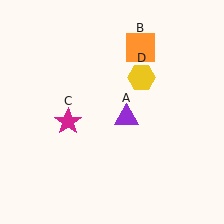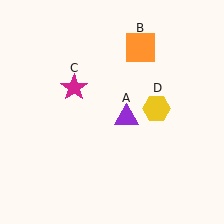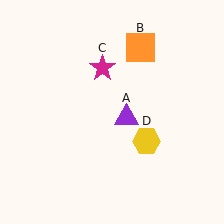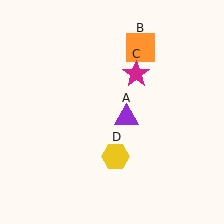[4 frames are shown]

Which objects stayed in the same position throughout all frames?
Purple triangle (object A) and orange square (object B) remained stationary.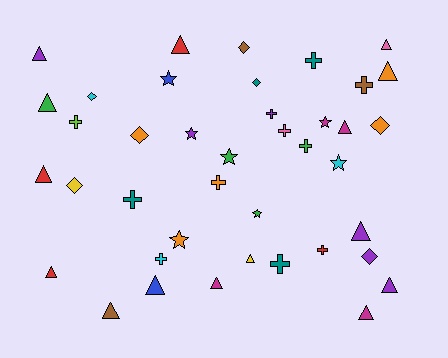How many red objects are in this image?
There are 4 red objects.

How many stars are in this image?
There are 7 stars.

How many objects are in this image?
There are 40 objects.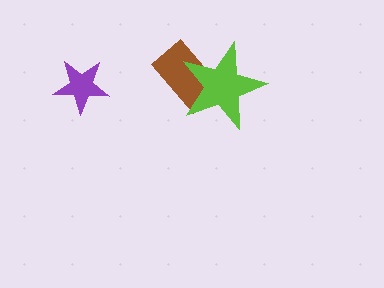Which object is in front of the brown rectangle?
The lime star is in front of the brown rectangle.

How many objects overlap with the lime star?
1 object overlaps with the lime star.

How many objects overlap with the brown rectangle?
1 object overlaps with the brown rectangle.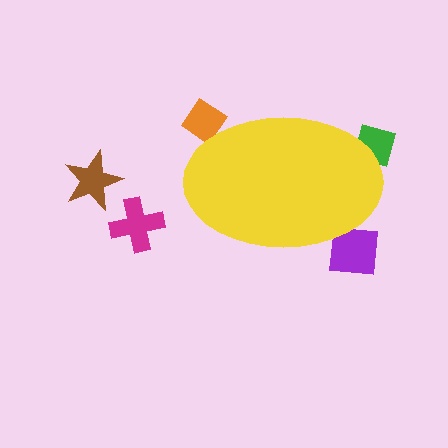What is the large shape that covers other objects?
A yellow ellipse.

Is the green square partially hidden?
Yes, the green square is partially hidden behind the yellow ellipse.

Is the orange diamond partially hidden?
Yes, the orange diamond is partially hidden behind the yellow ellipse.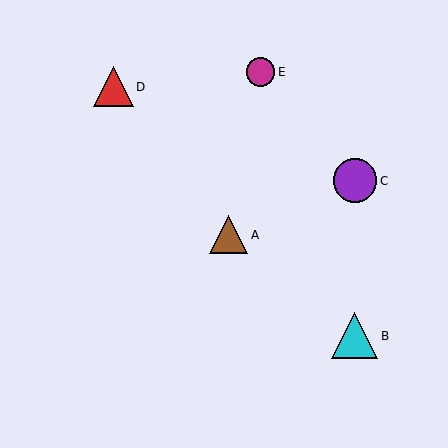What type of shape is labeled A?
Shape A is a brown triangle.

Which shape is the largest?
The cyan triangle (labeled B) is the largest.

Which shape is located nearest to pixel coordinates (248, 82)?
The magenta circle (labeled E) at (261, 72) is nearest to that location.